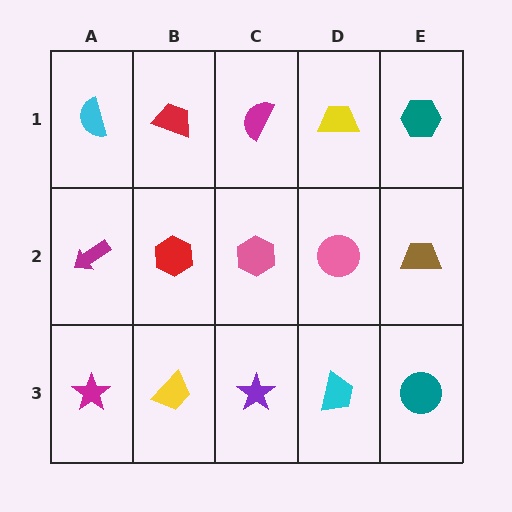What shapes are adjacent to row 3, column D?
A pink circle (row 2, column D), a purple star (row 3, column C), a teal circle (row 3, column E).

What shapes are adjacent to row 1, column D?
A pink circle (row 2, column D), a magenta semicircle (row 1, column C), a teal hexagon (row 1, column E).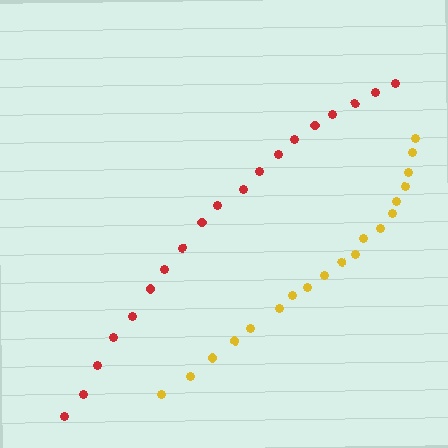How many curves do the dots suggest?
There are 2 distinct paths.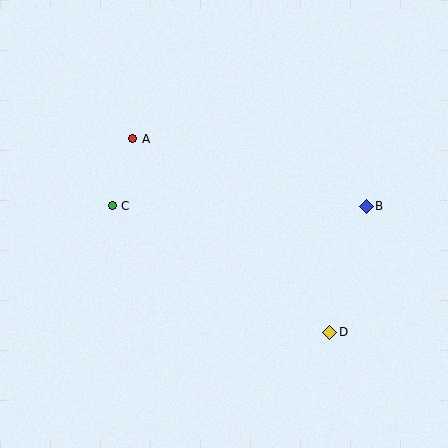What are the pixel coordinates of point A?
Point A is at (133, 139).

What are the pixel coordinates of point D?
Point D is at (330, 332).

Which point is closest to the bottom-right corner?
Point D is closest to the bottom-right corner.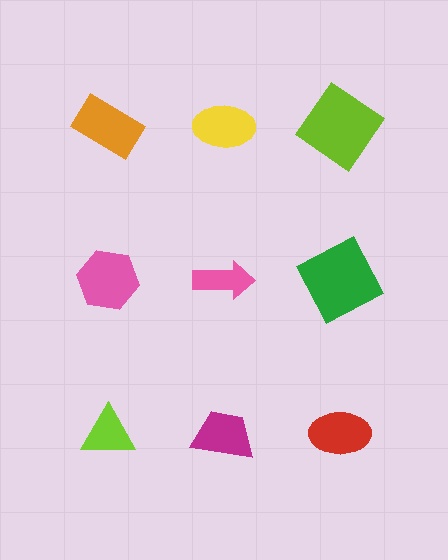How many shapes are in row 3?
3 shapes.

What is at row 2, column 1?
A pink hexagon.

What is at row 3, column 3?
A red ellipse.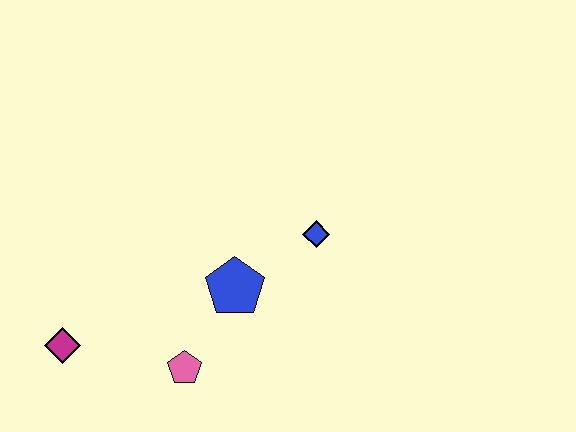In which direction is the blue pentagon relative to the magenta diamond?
The blue pentagon is to the right of the magenta diamond.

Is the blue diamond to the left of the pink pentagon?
No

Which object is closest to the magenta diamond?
The pink pentagon is closest to the magenta diamond.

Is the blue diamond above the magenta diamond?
Yes